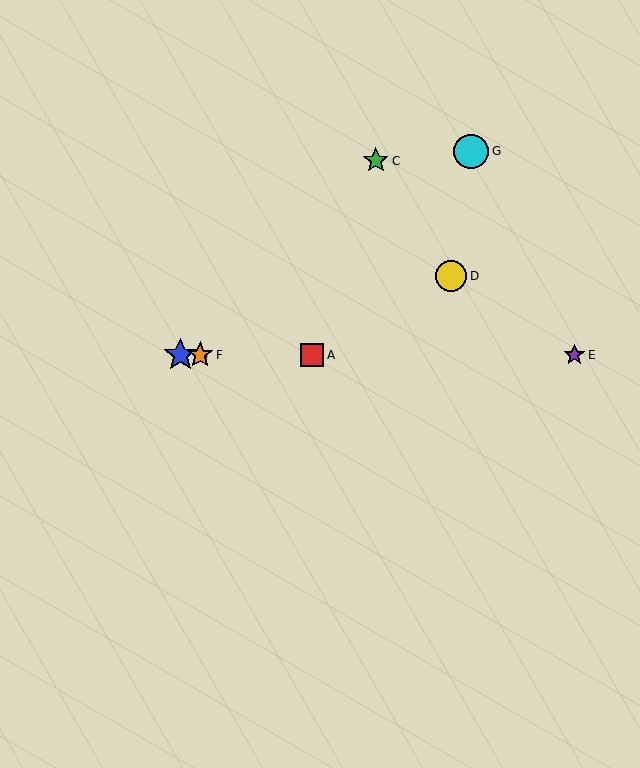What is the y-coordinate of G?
Object G is at y≈151.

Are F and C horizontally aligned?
No, F is at y≈355 and C is at y≈161.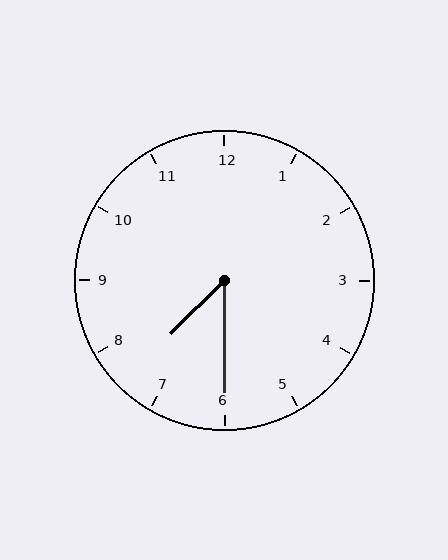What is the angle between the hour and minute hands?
Approximately 45 degrees.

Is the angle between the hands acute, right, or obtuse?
It is acute.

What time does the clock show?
7:30.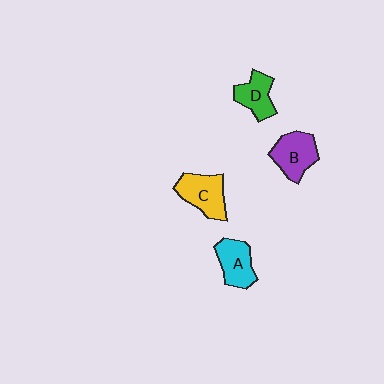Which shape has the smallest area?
Shape D (green).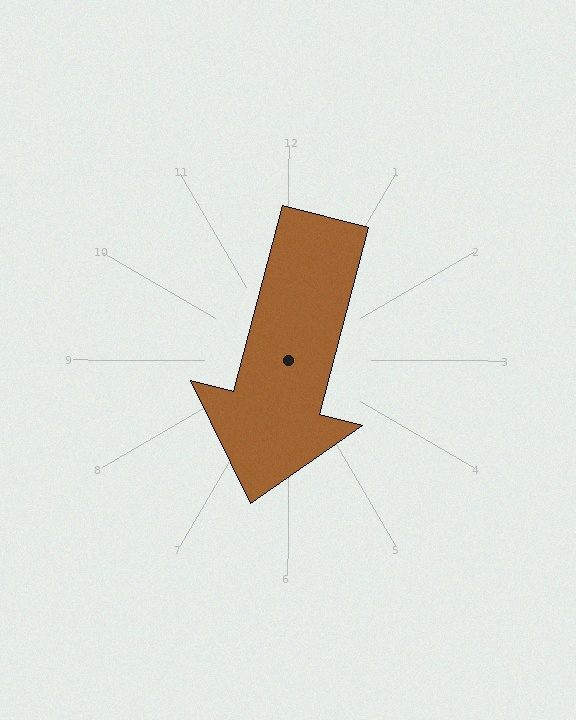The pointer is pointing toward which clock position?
Roughly 6 o'clock.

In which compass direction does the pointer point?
South.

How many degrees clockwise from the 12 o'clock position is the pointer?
Approximately 195 degrees.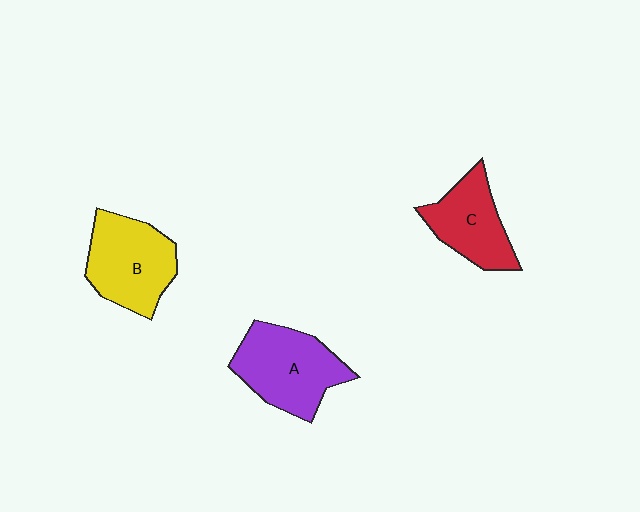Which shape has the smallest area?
Shape C (red).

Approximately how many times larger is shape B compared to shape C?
Approximately 1.2 times.